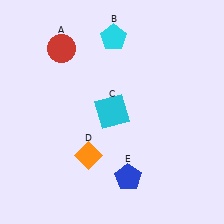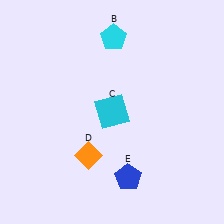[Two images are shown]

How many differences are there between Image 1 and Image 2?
There is 1 difference between the two images.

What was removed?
The red circle (A) was removed in Image 2.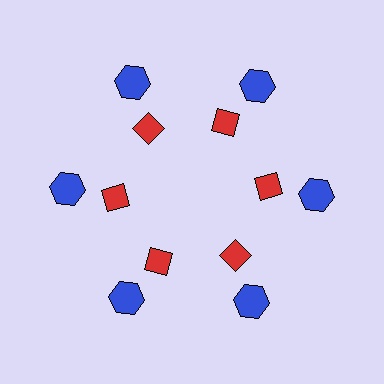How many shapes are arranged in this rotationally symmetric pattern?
There are 12 shapes, arranged in 6 groups of 2.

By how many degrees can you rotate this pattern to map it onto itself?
The pattern maps onto itself every 60 degrees of rotation.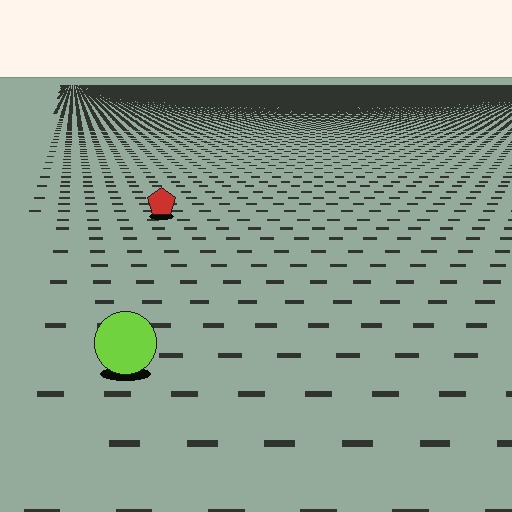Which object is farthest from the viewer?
The red pentagon is farthest from the viewer. It appears smaller and the ground texture around it is denser.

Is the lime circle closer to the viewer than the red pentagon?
Yes. The lime circle is closer — you can tell from the texture gradient: the ground texture is coarser near it.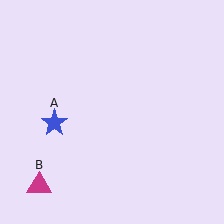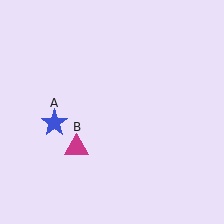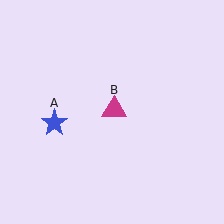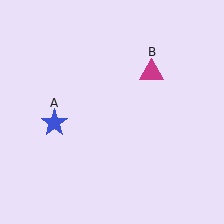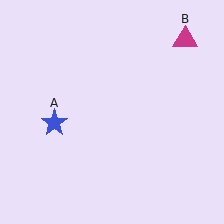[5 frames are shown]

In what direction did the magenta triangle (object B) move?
The magenta triangle (object B) moved up and to the right.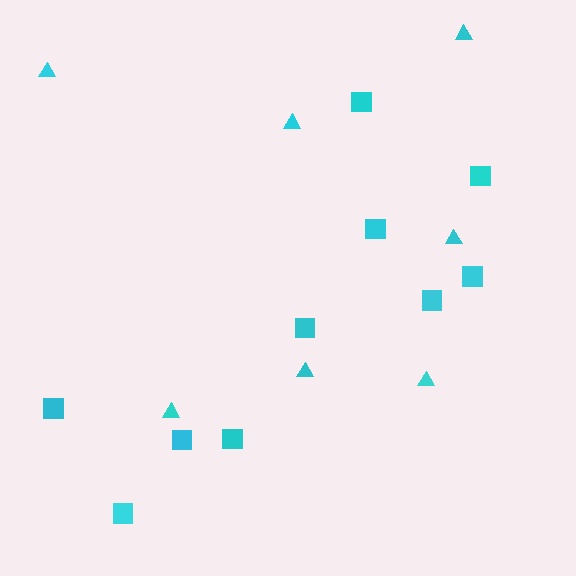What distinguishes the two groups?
There are 2 groups: one group of triangles (7) and one group of squares (10).